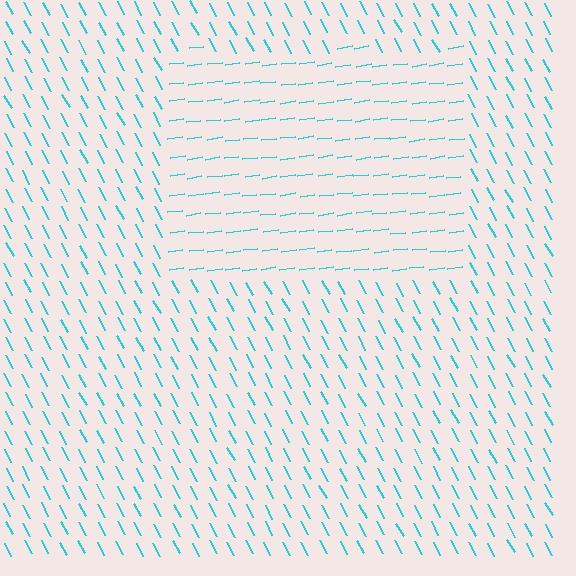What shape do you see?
I see a rectangle.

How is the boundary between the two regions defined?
The boundary is defined purely by a change in line orientation (approximately 70 degrees difference). All lines are the same color and thickness.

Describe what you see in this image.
The image is filled with small cyan line segments. A rectangle region in the image has lines oriented differently from the surrounding lines, creating a visible texture boundary.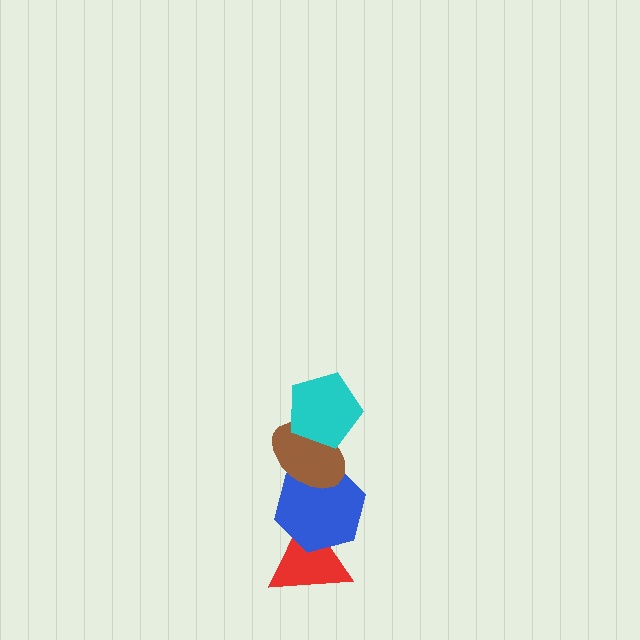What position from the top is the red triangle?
The red triangle is 4th from the top.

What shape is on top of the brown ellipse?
The cyan pentagon is on top of the brown ellipse.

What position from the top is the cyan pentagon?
The cyan pentagon is 1st from the top.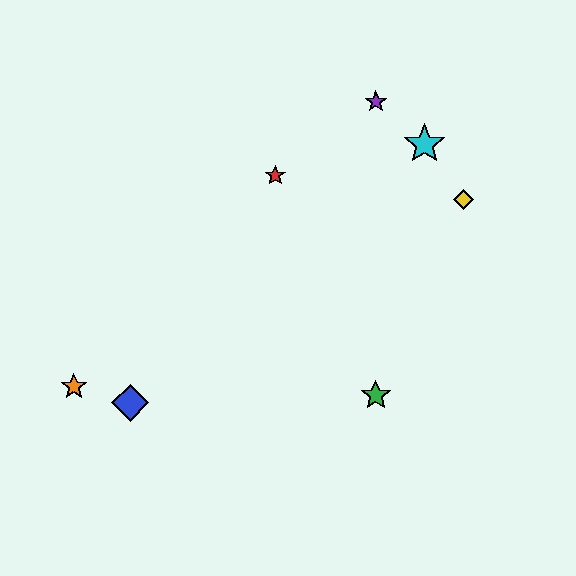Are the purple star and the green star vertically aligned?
Yes, both are at x≈376.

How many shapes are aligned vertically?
2 shapes (the green star, the purple star) are aligned vertically.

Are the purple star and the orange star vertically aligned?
No, the purple star is at x≈376 and the orange star is at x≈74.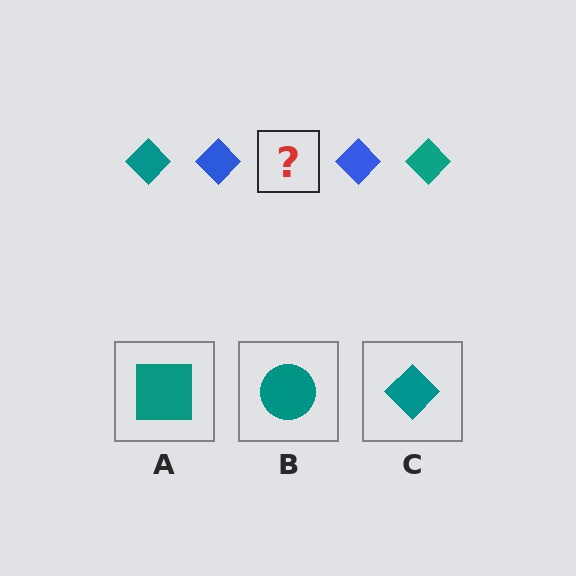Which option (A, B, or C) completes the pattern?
C.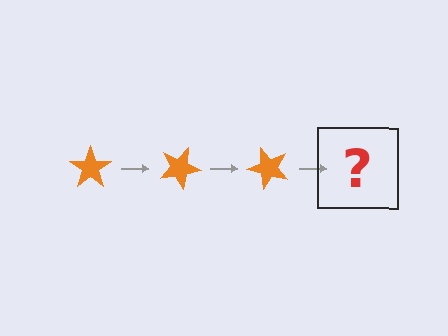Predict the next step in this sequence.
The next step is an orange star rotated 75 degrees.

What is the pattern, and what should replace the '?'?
The pattern is that the star rotates 25 degrees each step. The '?' should be an orange star rotated 75 degrees.